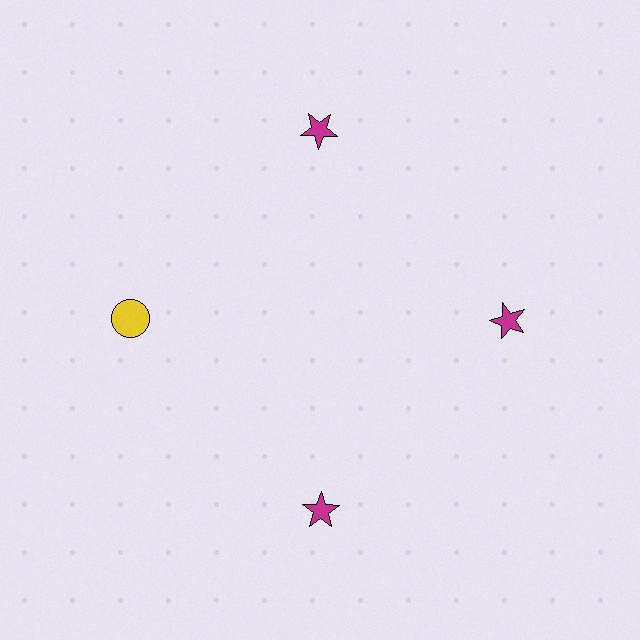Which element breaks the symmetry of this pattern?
The yellow circle at roughly the 9 o'clock position breaks the symmetry. All other shapes are magenta stars.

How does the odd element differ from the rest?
It differs in both color (yellow instead of magenta) and shape (circle instead of star).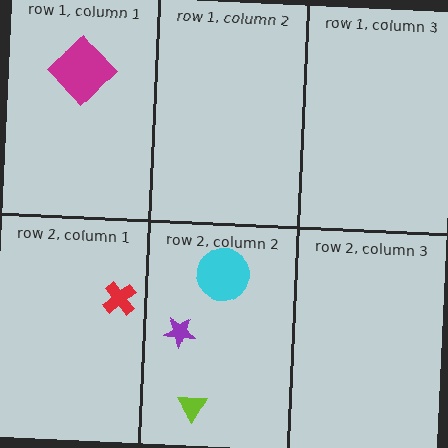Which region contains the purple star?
The row 2, column 2 region.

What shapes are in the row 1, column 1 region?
The magenta diamond.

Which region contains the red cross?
The row 2, column 1 region.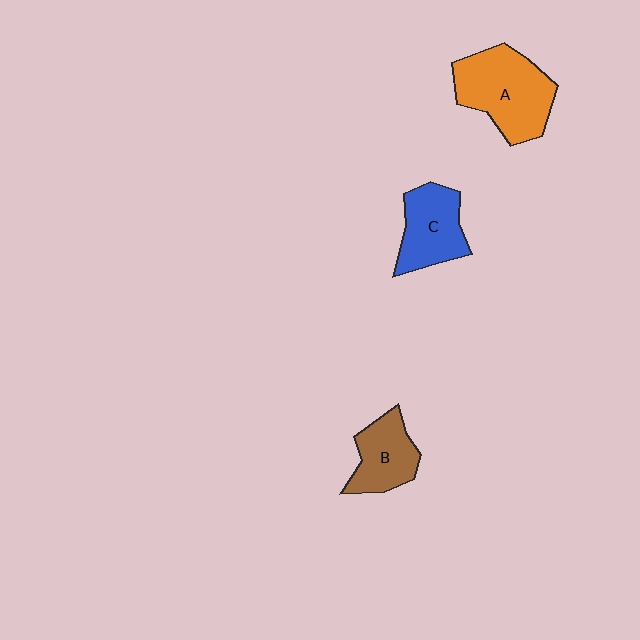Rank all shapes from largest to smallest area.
From largest to smallest: A (orange), C (blue), B (brown).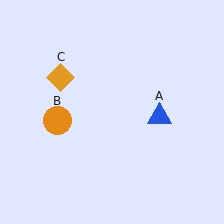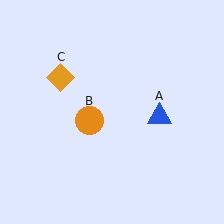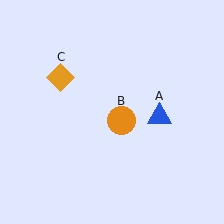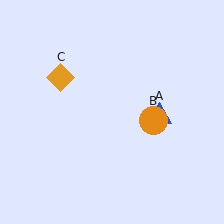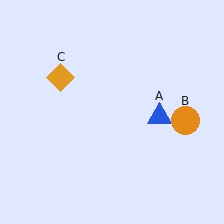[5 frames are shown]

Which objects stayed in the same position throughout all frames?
Blue triangle (object A) and orange diamond (object C) remained stationary.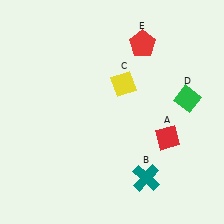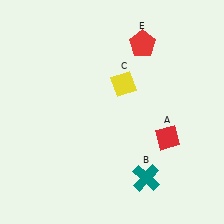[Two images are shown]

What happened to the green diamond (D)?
The green diamond (D) was removed in Image 2. It was in the top-right area of Image 1.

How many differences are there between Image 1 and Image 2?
There is 1 difference between the two images.